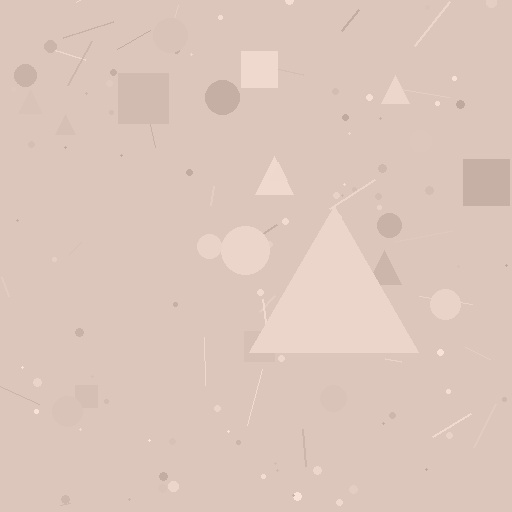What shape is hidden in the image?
A triangle is hidden in the image.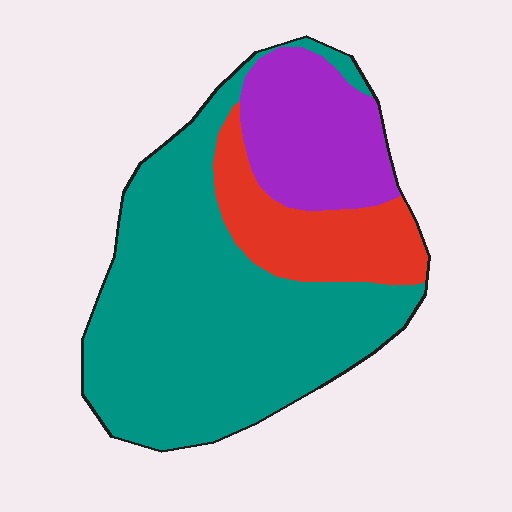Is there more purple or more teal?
Teal.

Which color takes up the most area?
Teal, at roughly 60%.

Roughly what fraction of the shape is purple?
Purple takes up about one fifth (1/5) of the shape.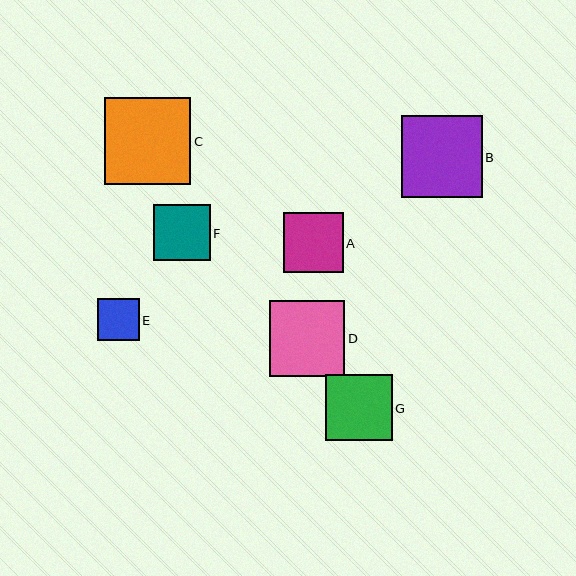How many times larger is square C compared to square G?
Square C is approximately 1.3 times the size of square G.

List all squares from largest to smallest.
From largest to smallest: C, B, D, G, A, F, E.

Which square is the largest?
Square C is the largest with a size of approximately 87 pixels.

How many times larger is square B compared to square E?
Square B is approximately 1.9 times the size of square E.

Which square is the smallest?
Square E is the smallest with a size of approximately 42 pixels.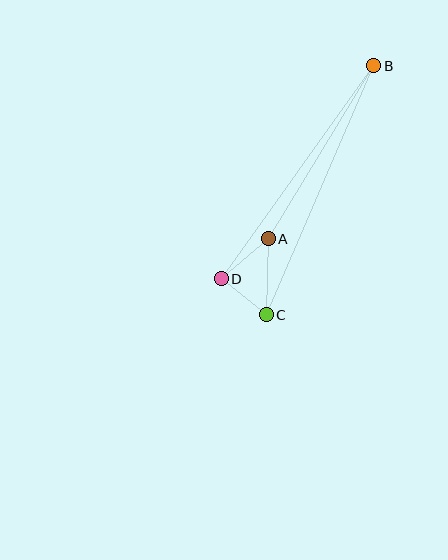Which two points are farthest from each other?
Points B and C are farthest from each other.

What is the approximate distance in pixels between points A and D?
The distance between A and D is approximately 62 pixels.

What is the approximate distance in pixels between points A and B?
The distance between A and B is approximately 203 pixels.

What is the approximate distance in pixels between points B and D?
The distance between B and D is approximately 262 pixels.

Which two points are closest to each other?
Points C and D are closest to each other.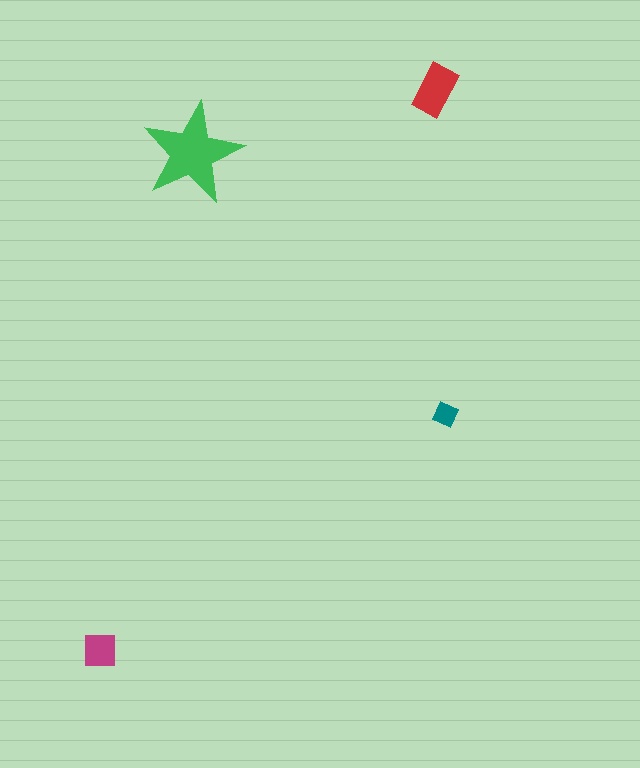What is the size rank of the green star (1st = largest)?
1st.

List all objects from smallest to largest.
The teal diamond, the magenta square, the red rectangle, the green star.